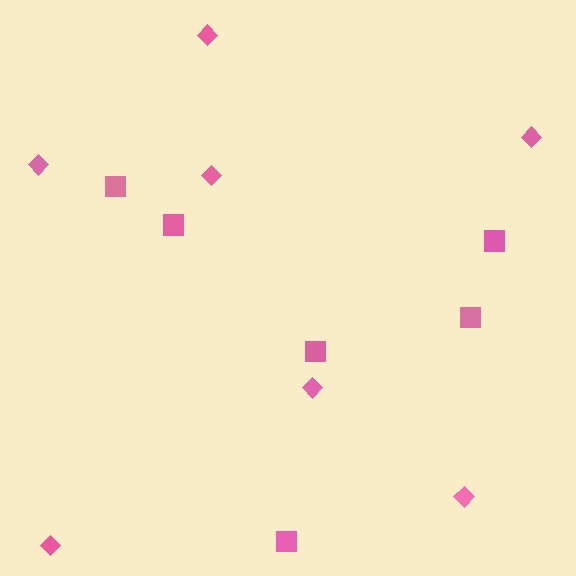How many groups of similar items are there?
There are 2 groups: one group of diamonds (7) and one group of squares (6).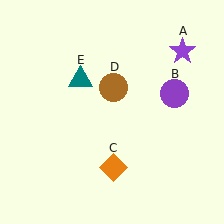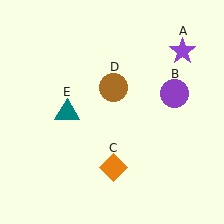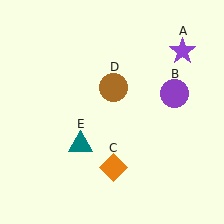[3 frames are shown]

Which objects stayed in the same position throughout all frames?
Purple star (object A) and purple circle (object B) and orange diamond (object C) and brown circle (object D) remained stationary.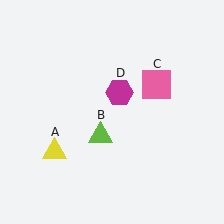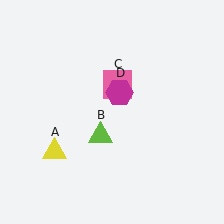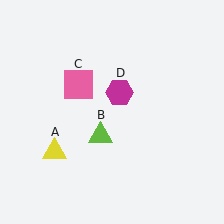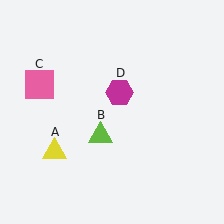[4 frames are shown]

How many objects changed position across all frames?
1 object changed position: pink square (object C).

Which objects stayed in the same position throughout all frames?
Yellow triangle (object A) and lime triangle (object B) and magenta hexagon (object D) remained stationary.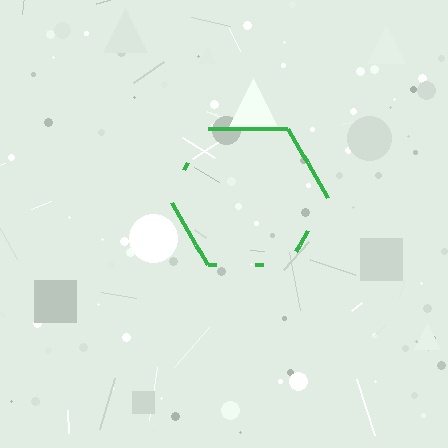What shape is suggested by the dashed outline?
The dashed outline suggests a hexagon.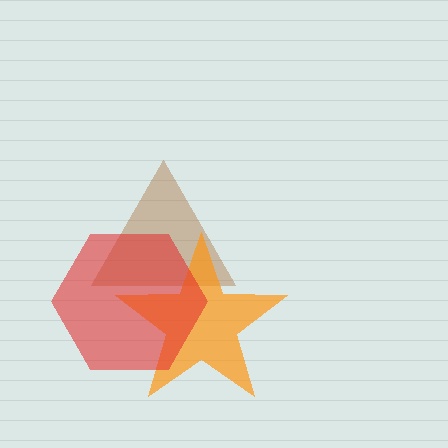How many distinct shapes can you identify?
There are 3 distinct shapes: a brown triangle, an orange star, a red hexagon.